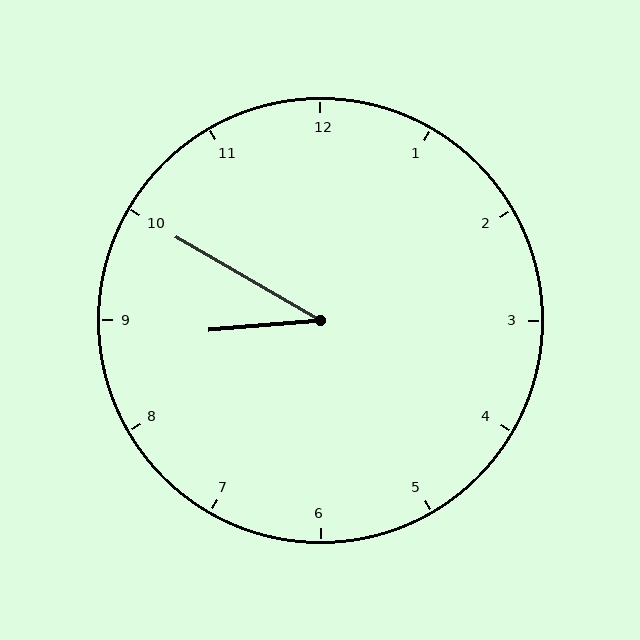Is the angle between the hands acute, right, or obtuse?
It is acute.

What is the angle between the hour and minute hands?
Approximately 35 degrees.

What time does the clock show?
8:50.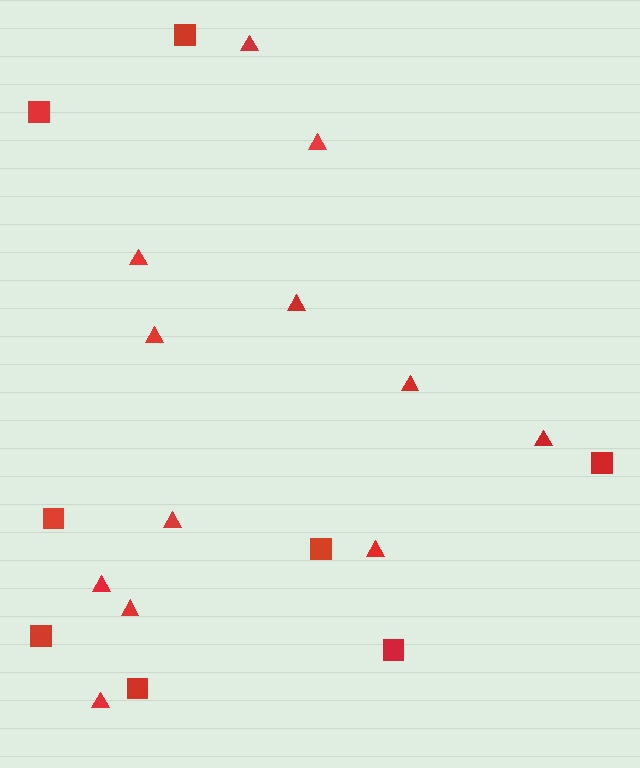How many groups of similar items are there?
There are 2 groups: one group of triangles (12) and one group of squares (8).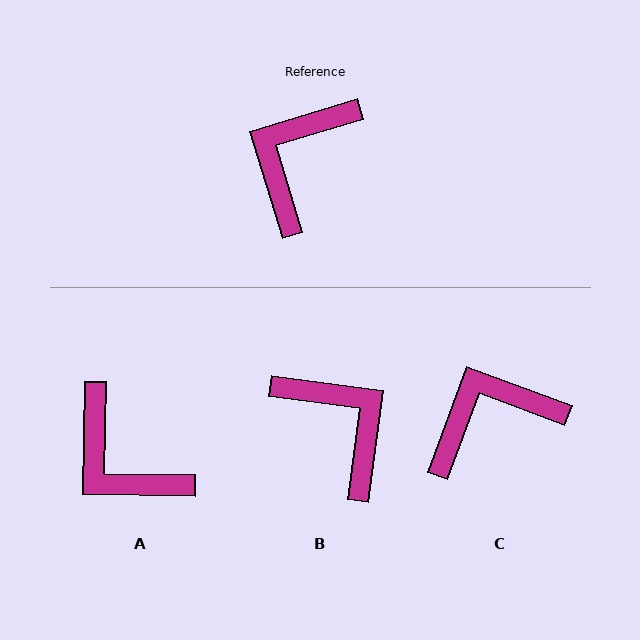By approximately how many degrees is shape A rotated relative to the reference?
Approximately 72 degrees counter-clockwise.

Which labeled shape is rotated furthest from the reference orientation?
B, about 114 degrees away.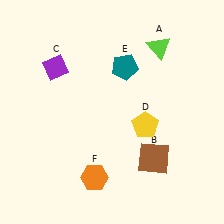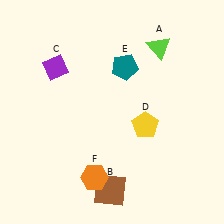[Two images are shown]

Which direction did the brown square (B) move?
The brown square (B) moved left.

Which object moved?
The brown square (B) moved left.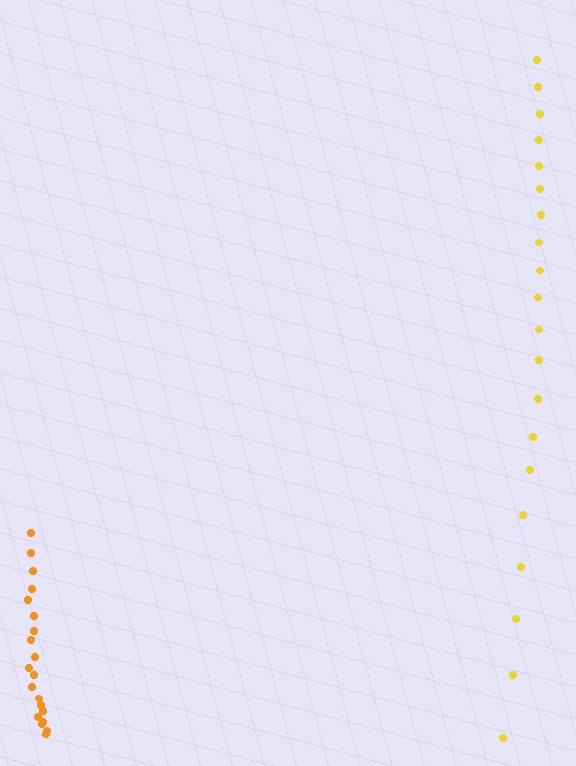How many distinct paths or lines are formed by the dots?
There are 2 distinct paths.